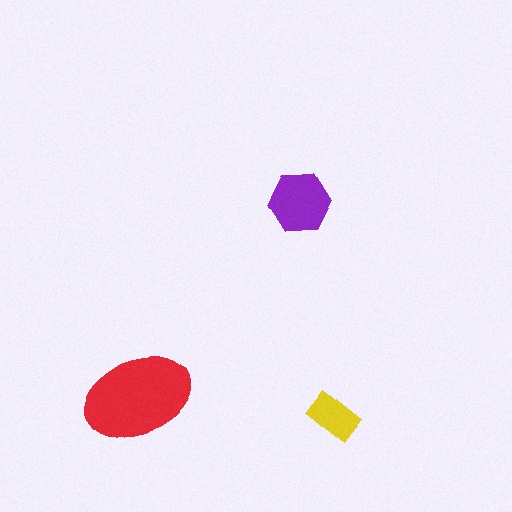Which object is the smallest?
The yellow rectangle.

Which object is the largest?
The red ellipse.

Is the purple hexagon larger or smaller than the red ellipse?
Smaller.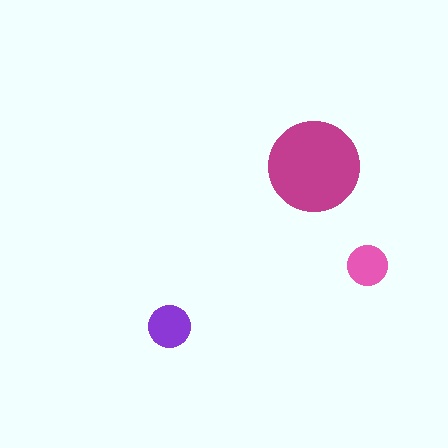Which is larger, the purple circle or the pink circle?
The purple one.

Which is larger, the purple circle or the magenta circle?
The magenta one.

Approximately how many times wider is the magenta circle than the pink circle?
About 2.5 times wider.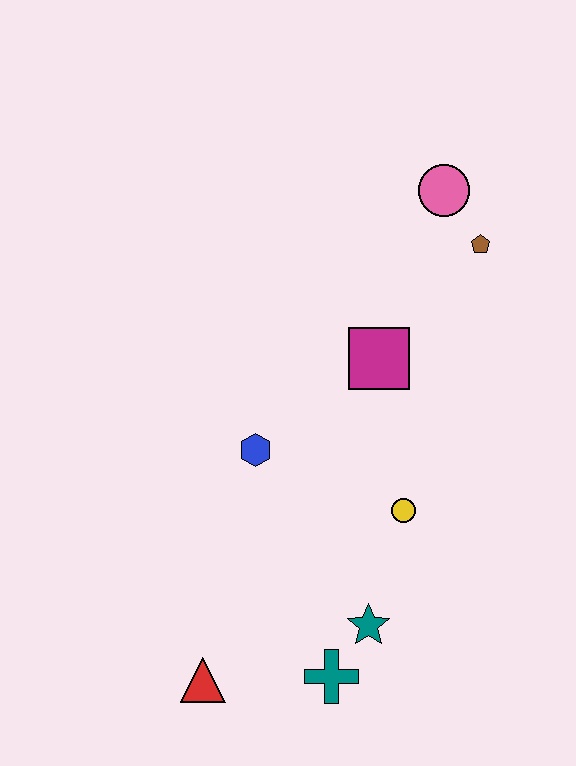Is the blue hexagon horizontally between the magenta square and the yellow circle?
No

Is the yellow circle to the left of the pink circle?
Yes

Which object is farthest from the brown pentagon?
The red triangle is farthest from the brown pentagon.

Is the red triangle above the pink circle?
No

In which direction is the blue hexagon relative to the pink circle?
The blue hexagon is below the pink circle.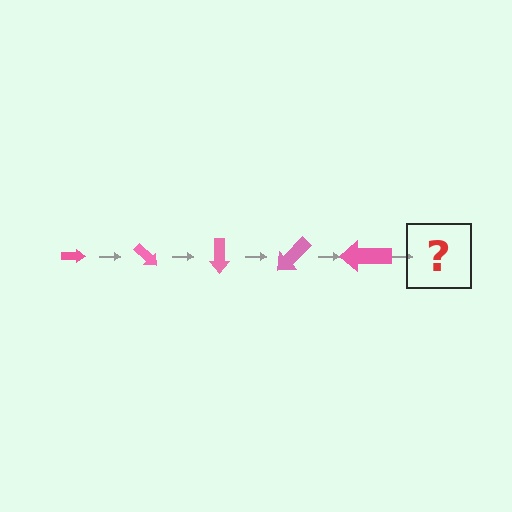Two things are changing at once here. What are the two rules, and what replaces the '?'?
The two rules are that the arrow grows larger each step and it rotates 45 degrees each step. The '?' should be an arrow, larger than the previous one and rotated 225 degrees from the start.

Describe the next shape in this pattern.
It should be an arrow, larger than the previous one and rotated 225 degrees from the start.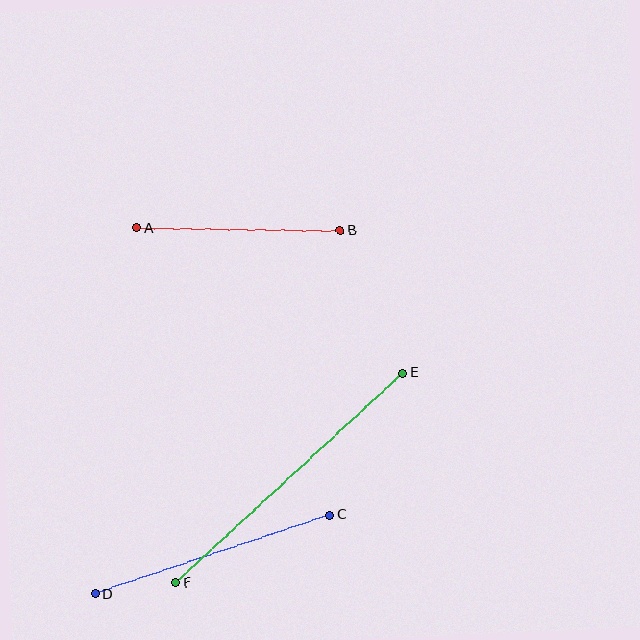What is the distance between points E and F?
The distance is approximately 309 pixels.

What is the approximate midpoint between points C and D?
The midpoint is at approximately (212, 554) pixels.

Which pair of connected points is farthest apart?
Points E and F are farthest apart.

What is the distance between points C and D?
The distance is approximately 247 pixels.